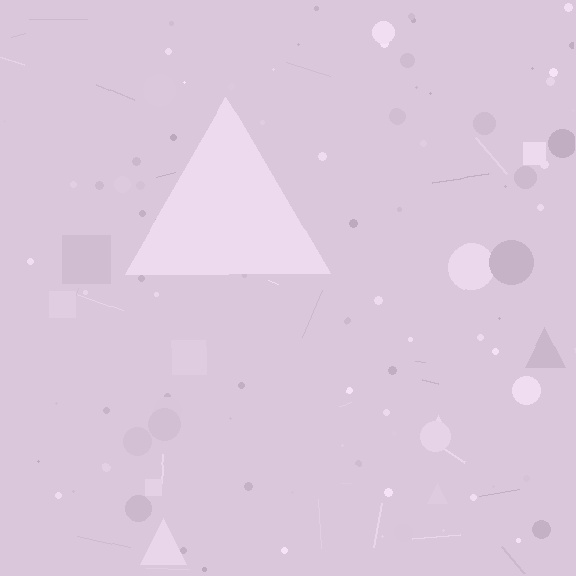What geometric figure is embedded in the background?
A triangle is embedded in the background.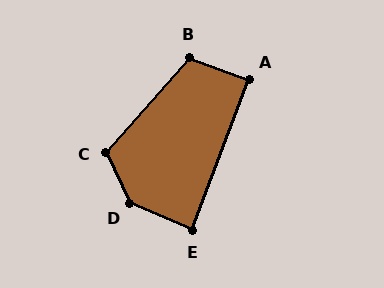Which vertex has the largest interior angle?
D, at approximately 138 degrees.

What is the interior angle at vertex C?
Approximately 114 degrees (obtuse).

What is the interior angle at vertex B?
Approximately 111 degrees (obtuse).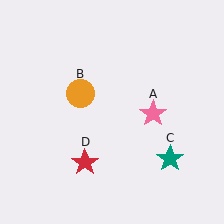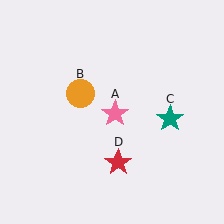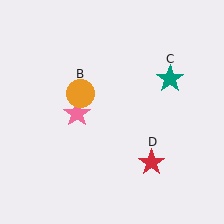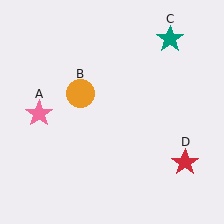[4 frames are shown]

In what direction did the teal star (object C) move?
The teal star (object C) moved up.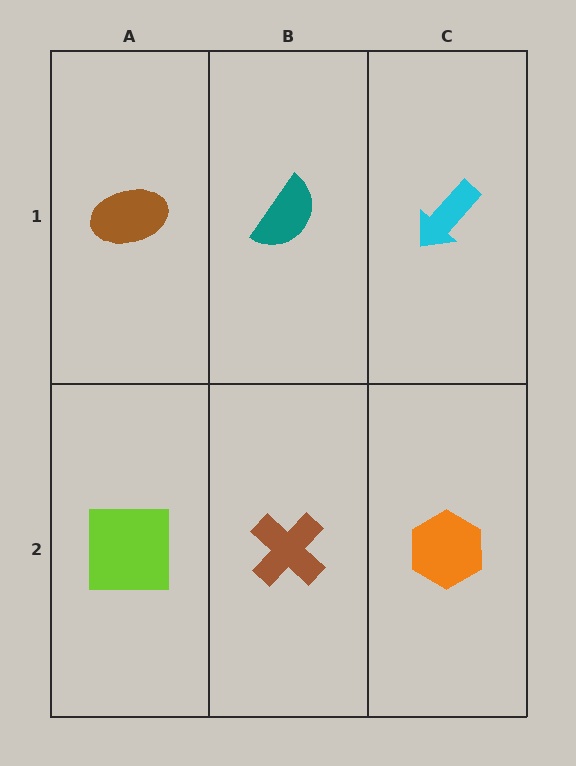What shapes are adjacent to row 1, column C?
An orange hexagon (row 2, column C), a teal semicircle (row 1, column B).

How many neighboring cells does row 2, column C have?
2.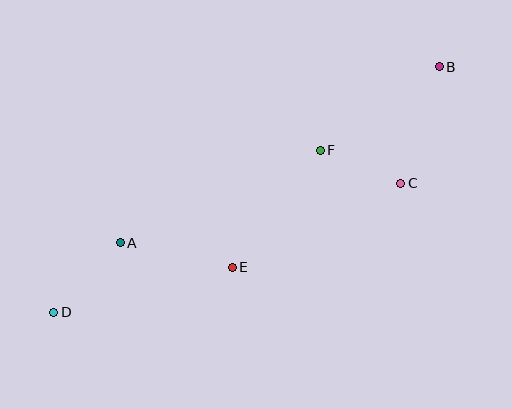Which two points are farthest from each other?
Points B and D are farthest from each other.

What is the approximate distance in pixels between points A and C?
The distance between A and C is approximately 287 pixels.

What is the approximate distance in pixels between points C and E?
The distance between C and E is approximately 188 pixels.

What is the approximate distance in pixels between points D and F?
The distance between D and F is approximately 312 pixels.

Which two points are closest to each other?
Points C and F are closest to each other.